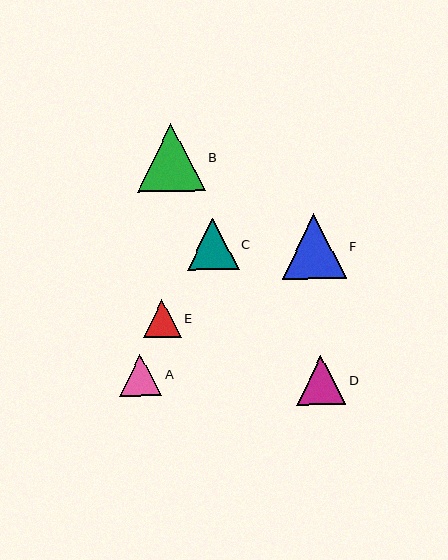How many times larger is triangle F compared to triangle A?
Triangle F is approximately 1.5 times the size of triangle A.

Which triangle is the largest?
Triangle B is the largest with a size of approximately 68 pixels.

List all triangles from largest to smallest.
From largest to smallest: B, F, C, D, A, E.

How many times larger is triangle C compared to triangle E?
Triangle C is approximately 1.4 times the size of triangle E.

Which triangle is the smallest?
Triangle E is the smallest with a size of approximately 38 pixels.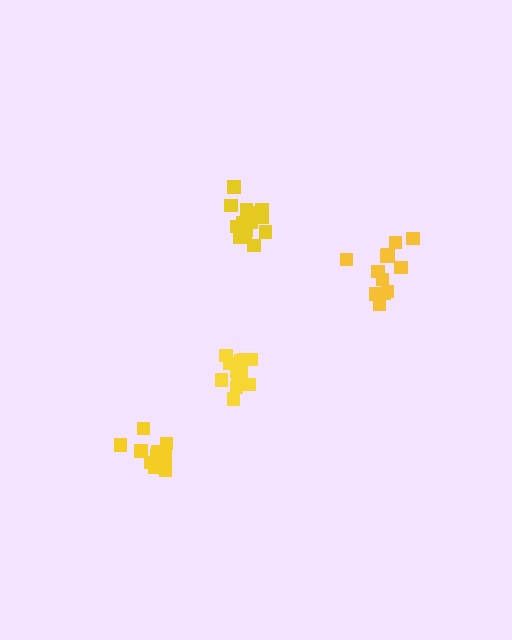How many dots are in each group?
Group 1: 12 dots, Group 2: 10 dots, Group 3: 12 dots, Group 4: 15 dots (49 total).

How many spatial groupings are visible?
There are 4 spatial groupings.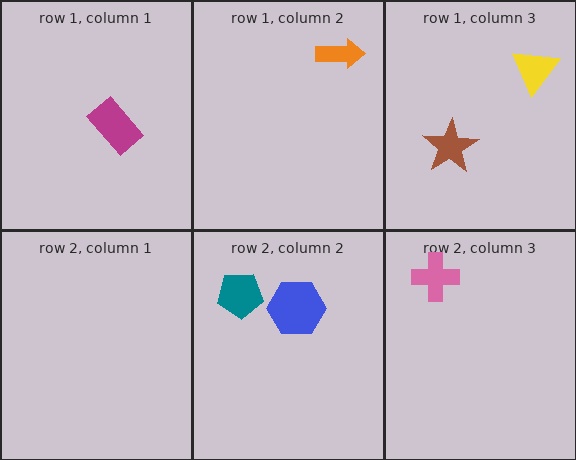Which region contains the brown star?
The row 1, column 3 region.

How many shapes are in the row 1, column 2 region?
1.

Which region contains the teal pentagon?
The row 2, column 2 region.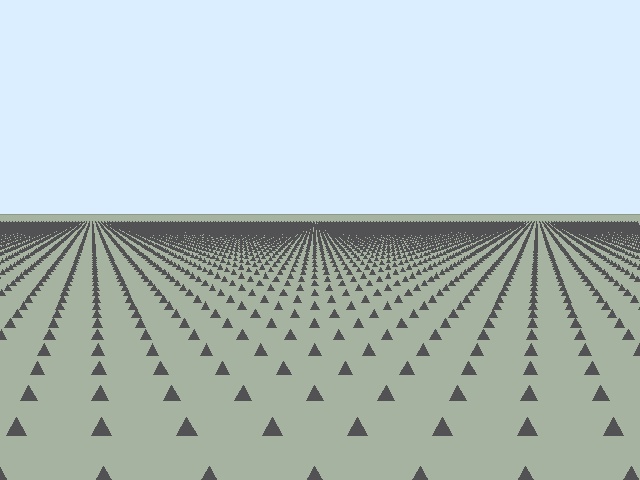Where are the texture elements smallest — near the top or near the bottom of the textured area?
Near the top.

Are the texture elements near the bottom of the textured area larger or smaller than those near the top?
Larger. Near the bottom, elements are closer to the viewer and appear at a bigger on-screen size.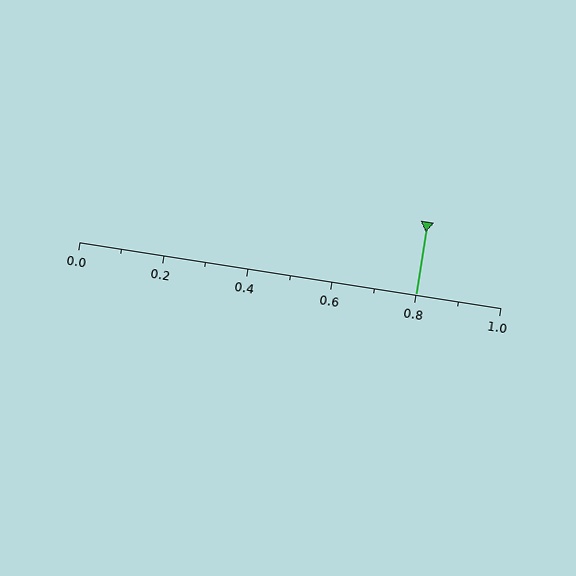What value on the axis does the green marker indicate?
The marker indicates approximately 0.8.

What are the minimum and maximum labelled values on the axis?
The axis runs from 0.0 to 1.0.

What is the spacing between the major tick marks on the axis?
The major ticks are spaced 0.2 apart.